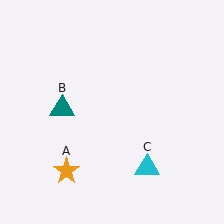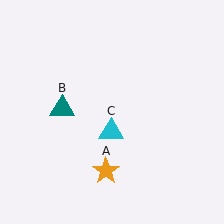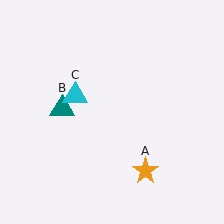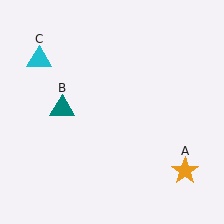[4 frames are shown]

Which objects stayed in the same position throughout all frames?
Teal triangle (object B) remained stationary.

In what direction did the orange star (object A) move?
The orange star (object A) moved right.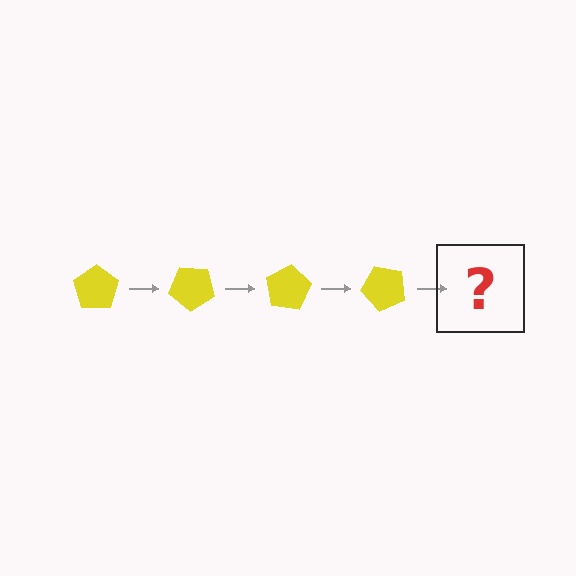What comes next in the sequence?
The next element should be a yellow pentagon rotated 160 degrees.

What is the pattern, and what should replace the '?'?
The pattern is that the pentagon rotates 40 degrees each step. The '?' should be a yellow pentagon rotated 160 degrees.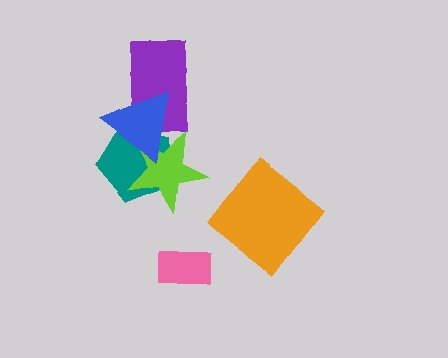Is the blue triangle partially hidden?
No, no other shape covers it.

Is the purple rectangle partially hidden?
Yes, it is partially covered by another shape.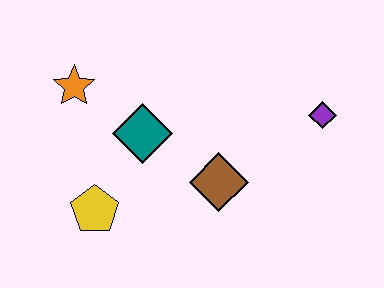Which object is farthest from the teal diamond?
The purple diamond is farthest from the teal diamond.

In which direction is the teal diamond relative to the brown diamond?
The teal diamond is to the left of the brown diamond.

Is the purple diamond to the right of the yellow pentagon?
Yes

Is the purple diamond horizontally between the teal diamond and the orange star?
No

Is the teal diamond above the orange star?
No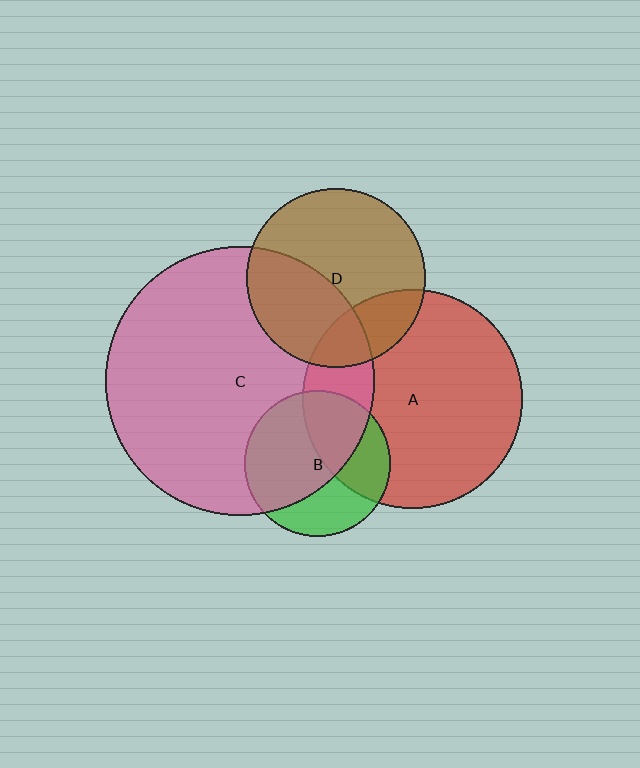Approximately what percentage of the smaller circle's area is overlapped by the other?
Approximately 40%.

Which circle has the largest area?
Circle C (pink).